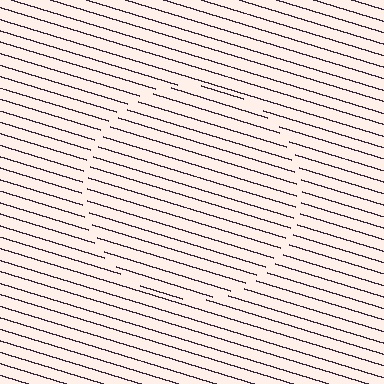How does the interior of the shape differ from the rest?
The interior of the shape contains the same grating, shifted by half a period — the contour is defined by the phase discontinuity where line-ends from the inner and outer gratings abut.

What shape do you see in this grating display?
An illusory circle. The interior of the shape contains the same grating, shifted by half a period — the contour is defined by the phase discontinuity where line-ends from the inner and outer gratings abut.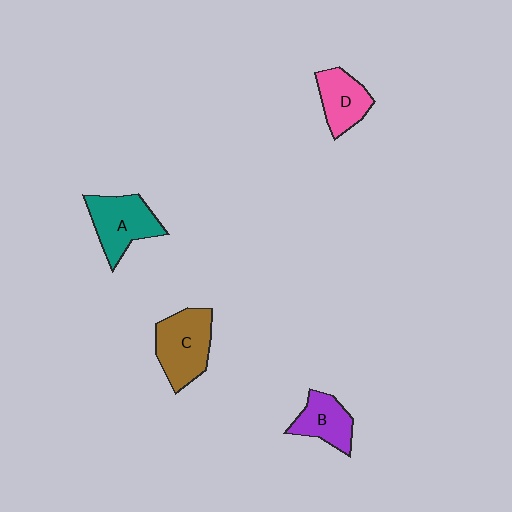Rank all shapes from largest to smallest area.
From largest to smallest: C (brown), A (teal), D (pink), B (purple).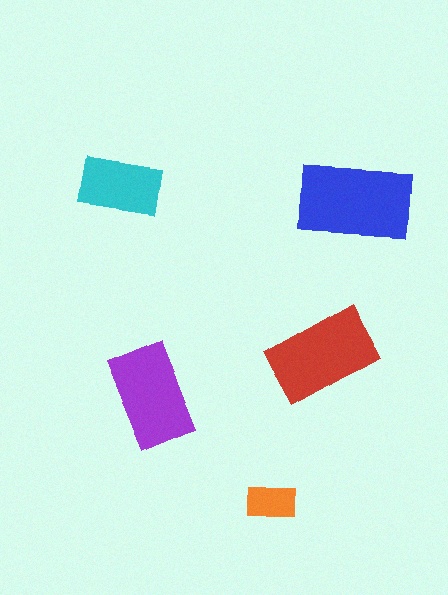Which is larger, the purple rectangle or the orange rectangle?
The purple one.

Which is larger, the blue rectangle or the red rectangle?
The blue one.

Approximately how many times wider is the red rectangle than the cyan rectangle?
About 1.5 times wider.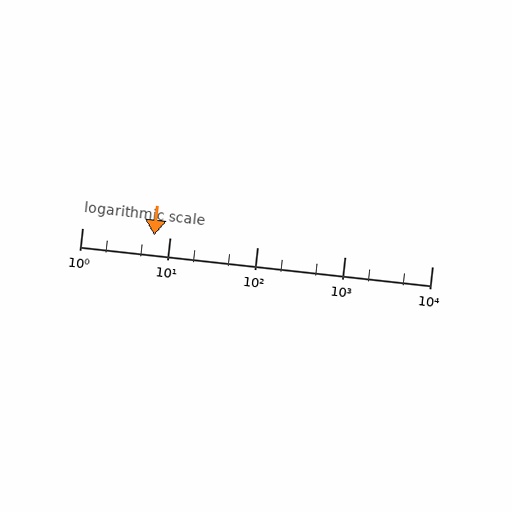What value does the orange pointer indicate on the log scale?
The pointer indicates approximately 6.6.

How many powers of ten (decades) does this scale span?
The scale spans 4 decades, from 1 to 10000.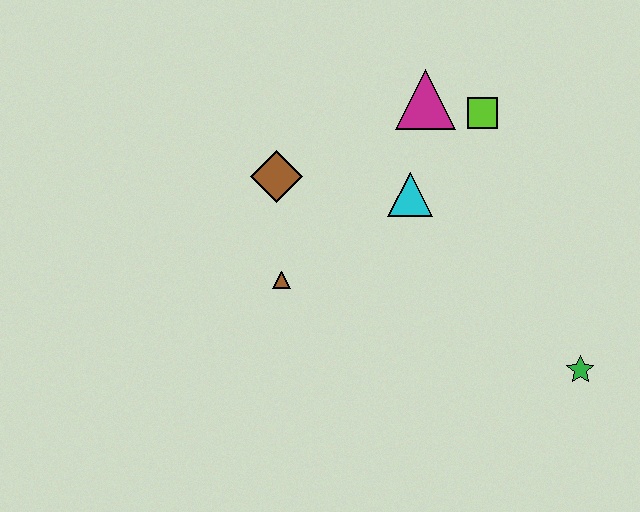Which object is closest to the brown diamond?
The brown triangle is closest to the brown diamond.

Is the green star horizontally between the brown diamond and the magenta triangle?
No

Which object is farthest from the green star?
The brown diamond is farthest from the green star.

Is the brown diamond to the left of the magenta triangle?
Yes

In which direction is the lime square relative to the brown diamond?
The lime square is to the right of the brown diamond.